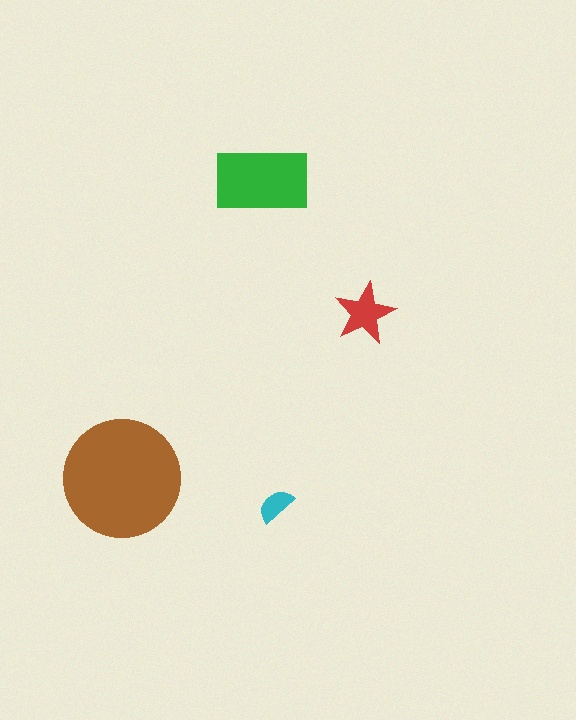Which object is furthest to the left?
The brown circle is leftmost.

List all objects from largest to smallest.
The brown circle, the green rectangle, the red star, the cyan semicircle.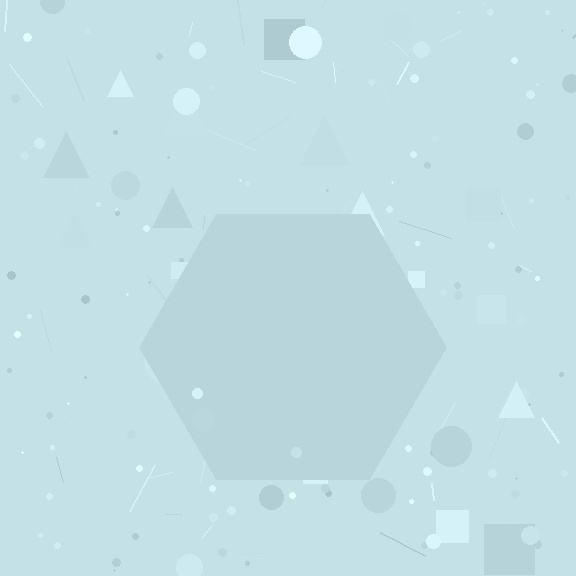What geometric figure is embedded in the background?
A hexagon is embedded in the background.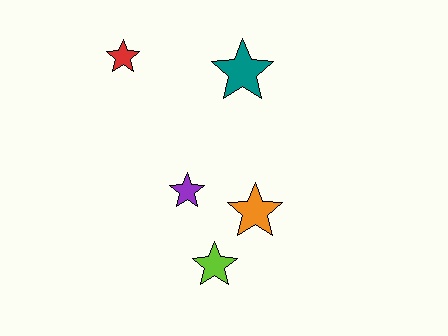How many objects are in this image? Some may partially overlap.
There are 5 objects.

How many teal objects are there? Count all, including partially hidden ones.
There is 1 teal object.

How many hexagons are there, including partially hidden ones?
There are no hexagons.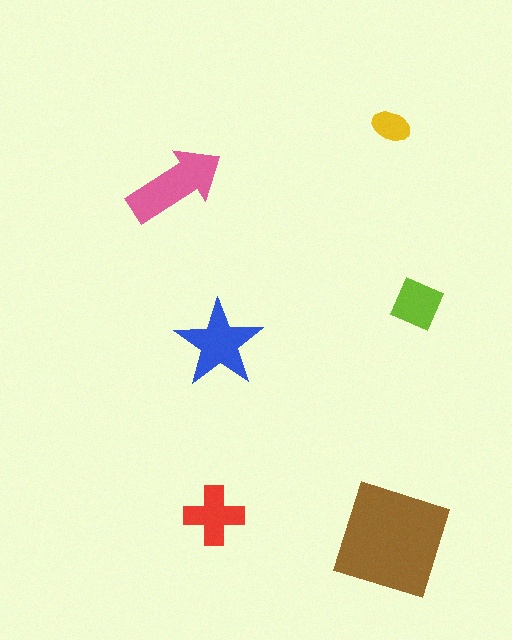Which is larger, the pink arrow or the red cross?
The pink arrow.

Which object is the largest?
The brown square.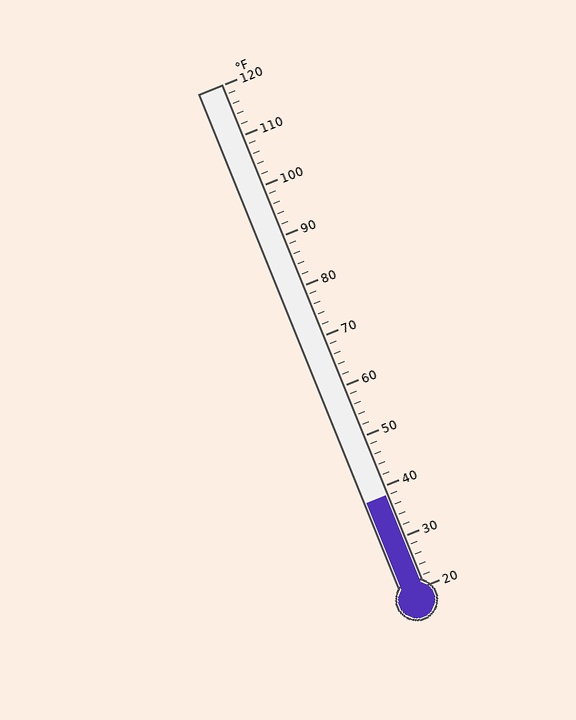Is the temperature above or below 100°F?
The temperature is below 100°F.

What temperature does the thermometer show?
The thermometer shows approximately 38°F.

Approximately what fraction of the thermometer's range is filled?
The thermometer is filled to approximately 20% of its range.